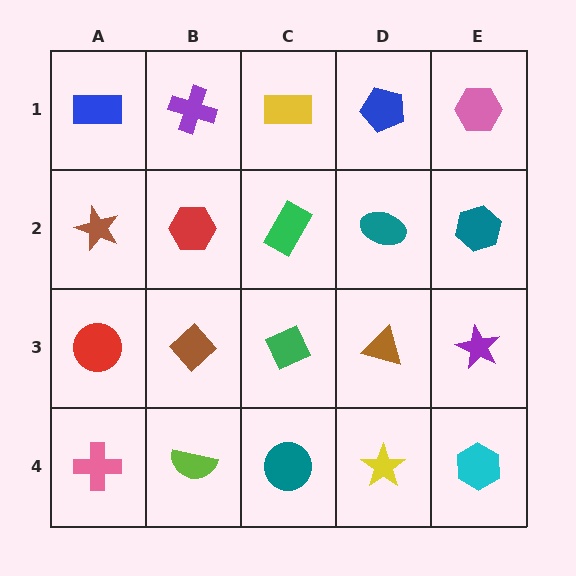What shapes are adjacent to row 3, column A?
A brown star (row 2, column A), a pink cross (row 4, column A), a brown diamond (row 3, column B).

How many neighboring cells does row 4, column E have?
2.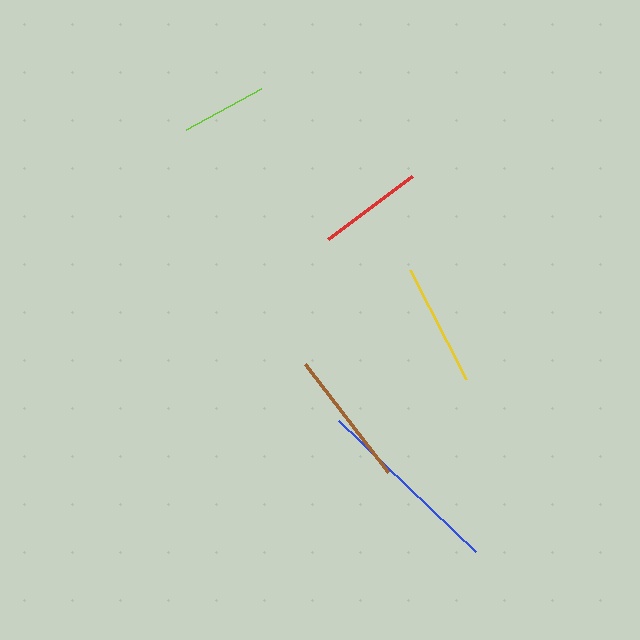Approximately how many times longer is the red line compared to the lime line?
The red line is approximately 1.2 times the length of the lime line.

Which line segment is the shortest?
The lime line is the shortest at approximately 86 pixels.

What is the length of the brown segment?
The brown segment is approximately 136 pixels long.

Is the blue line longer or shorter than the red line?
The blue line is longer than the red line.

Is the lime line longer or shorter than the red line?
The red line is longer than the lime line.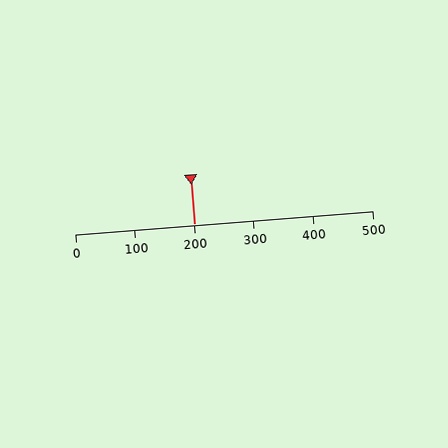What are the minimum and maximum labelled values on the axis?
The axis runs from 0 to 500.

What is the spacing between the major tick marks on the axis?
The major ticks are spaced 100 apart.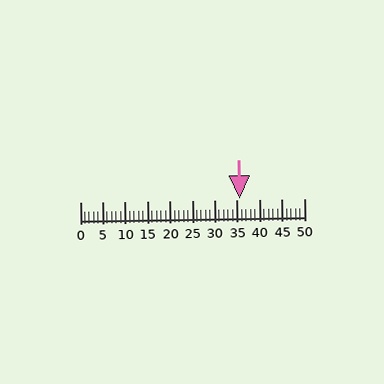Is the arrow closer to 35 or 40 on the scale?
The arrow is closer to 35.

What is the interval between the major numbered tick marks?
The major tick marks are spaced 5 units apart.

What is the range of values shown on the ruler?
The ruler shows values from 0 to 50.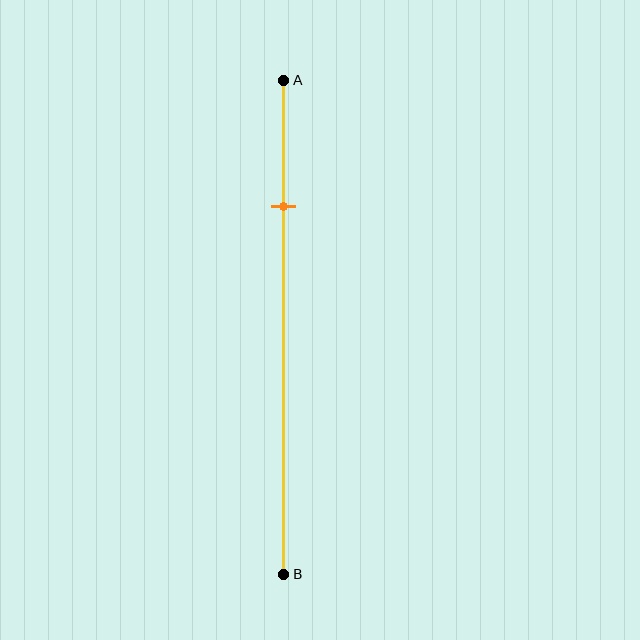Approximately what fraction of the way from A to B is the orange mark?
The orange mark is approximately 25% of the way from A to B.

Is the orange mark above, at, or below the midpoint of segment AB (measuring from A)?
The orange mark is above the midpoint of segment AB.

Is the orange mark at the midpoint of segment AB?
No, the mark is at about 25% from A, not at the 50% midpoint.